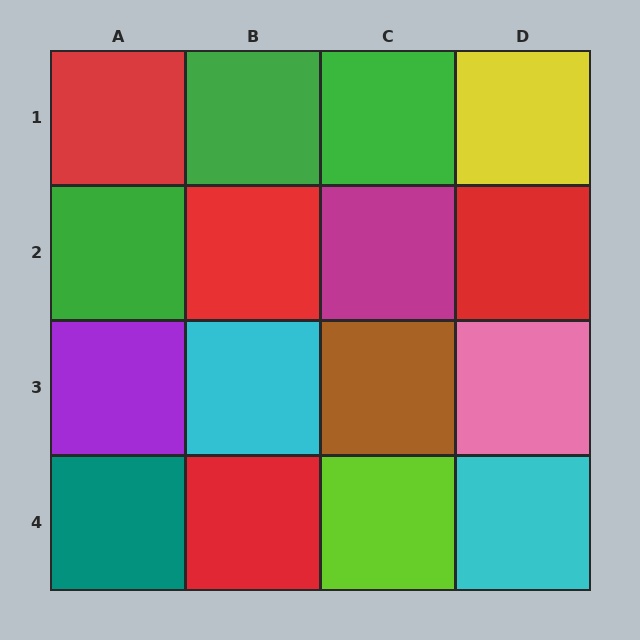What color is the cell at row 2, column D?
Red.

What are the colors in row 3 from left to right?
Purple, cyan, brown, pink.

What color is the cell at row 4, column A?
Teal.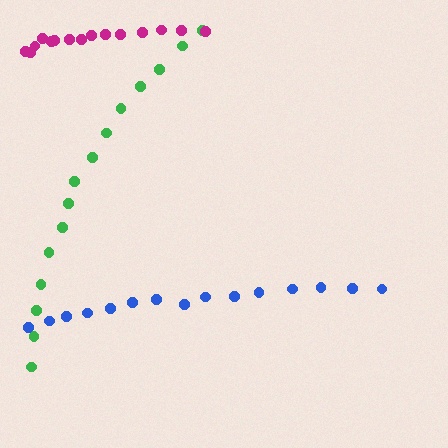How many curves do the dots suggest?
There are 3 distinct paths.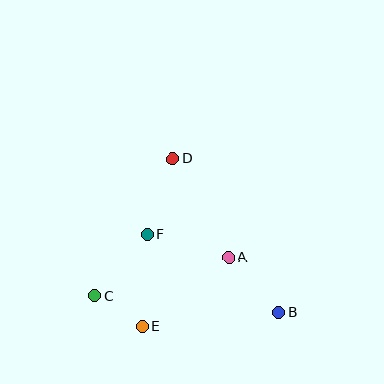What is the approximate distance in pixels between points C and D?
The distance between C and D is approximately 158 pixels.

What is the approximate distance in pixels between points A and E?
The distance between A and E is approximately 111 pixels.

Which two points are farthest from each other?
Points B and D are farthest from each other.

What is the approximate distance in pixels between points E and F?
The distance between E and F is approximately 93 pixels.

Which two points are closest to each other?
Points C and E are closest to each other.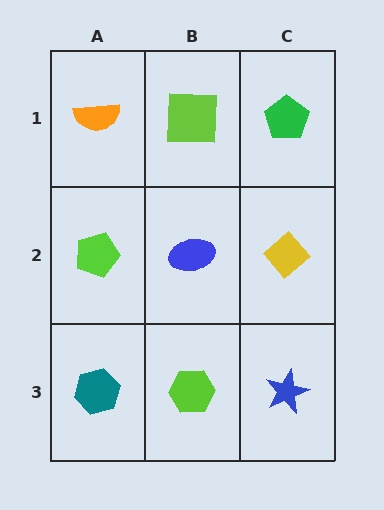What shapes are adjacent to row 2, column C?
A green pentagon (row 1, column C), a blue star (row 3, column C), a blue ellipse (row 2, column B).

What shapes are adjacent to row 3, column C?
A yellow diamond (row 2, column C), a lime hexagon (row 3, column B).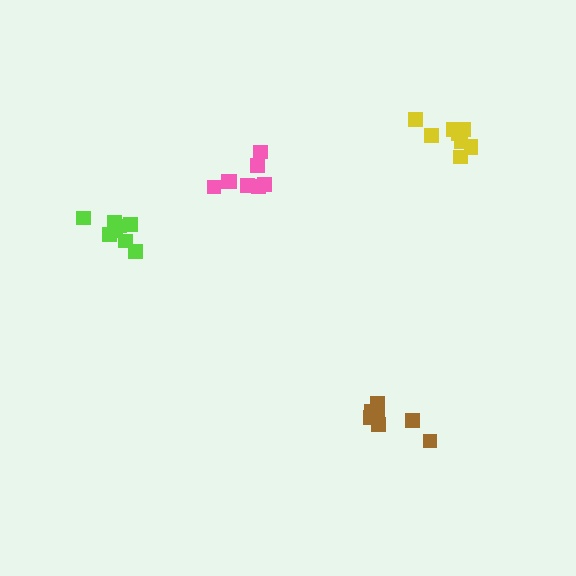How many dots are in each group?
Group 1: 7 dots, Group 2: 9 dots, Group 3: 9 dots, Group 4: 9 dots (34 total).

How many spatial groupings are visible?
There are 4 spatial groupings.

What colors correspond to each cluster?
The clusters are colored: brown, pink, yellow, lime.